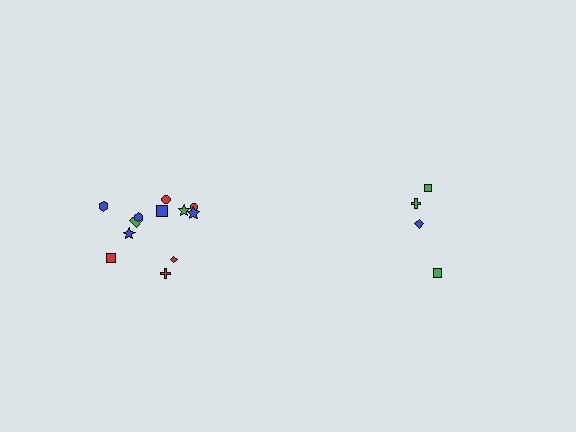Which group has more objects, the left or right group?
The left group.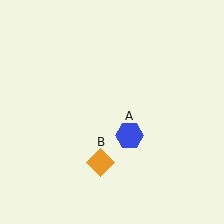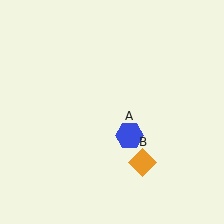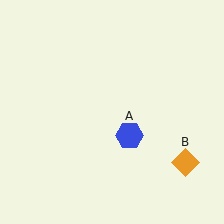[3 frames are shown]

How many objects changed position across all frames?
1 object changed position: orange diamond (object B).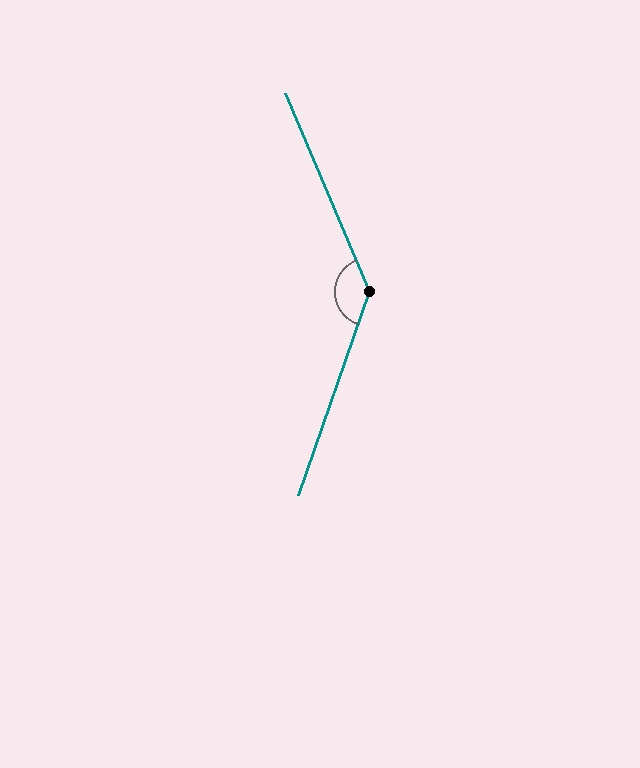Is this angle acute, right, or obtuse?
It is obtuse.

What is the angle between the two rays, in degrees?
Approximately 138 degrees.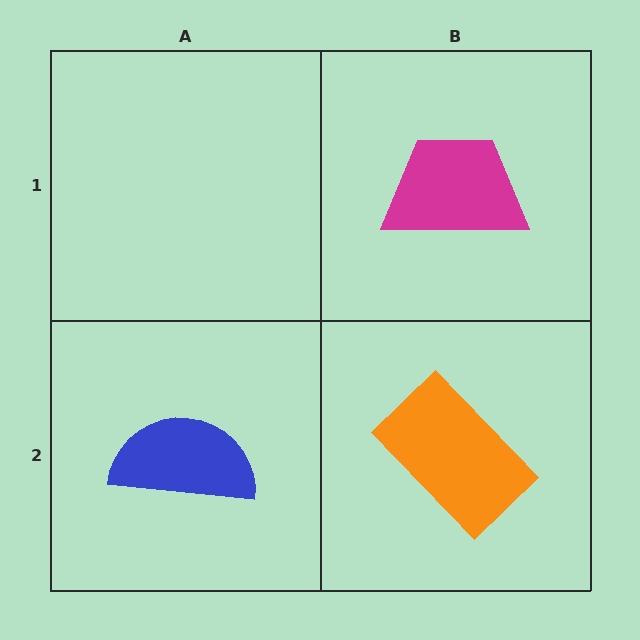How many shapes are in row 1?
1 shape.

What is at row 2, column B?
An orange rectangle.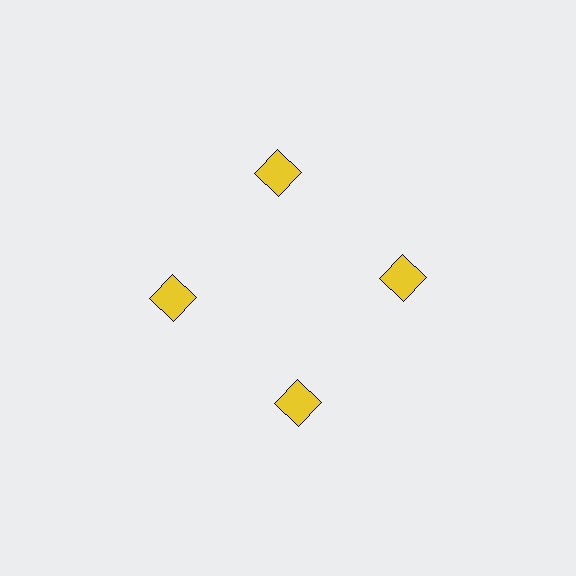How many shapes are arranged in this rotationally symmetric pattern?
There are 4 shapes, arranged in 4 groups of 1.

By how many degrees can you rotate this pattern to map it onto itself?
The pattern maps onto itself every 90 degrees of rotation.